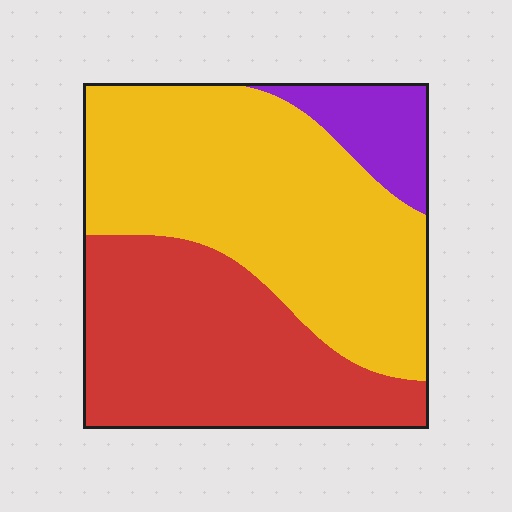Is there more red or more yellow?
Yellow.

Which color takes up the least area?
Purple, at roughly 10%.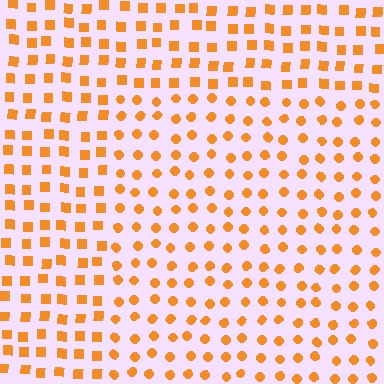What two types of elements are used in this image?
The image uses circles inside the rectangle region and squares outside it.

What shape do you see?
I see a rectangle.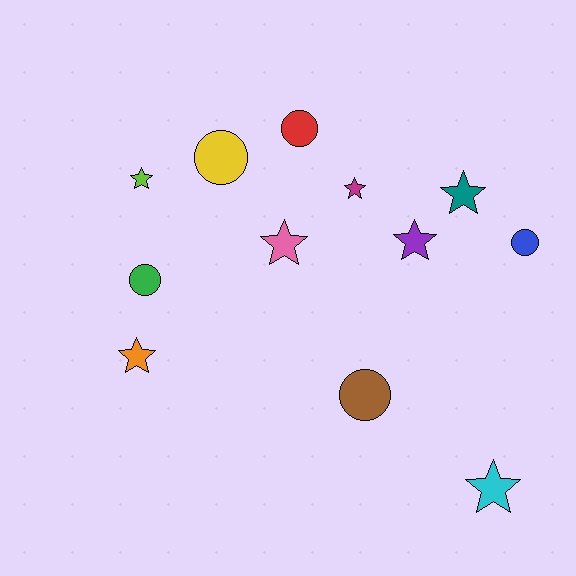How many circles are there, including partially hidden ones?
There are 5 circles.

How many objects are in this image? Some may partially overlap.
There are 12 objects.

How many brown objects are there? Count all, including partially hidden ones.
There is 1 brown object.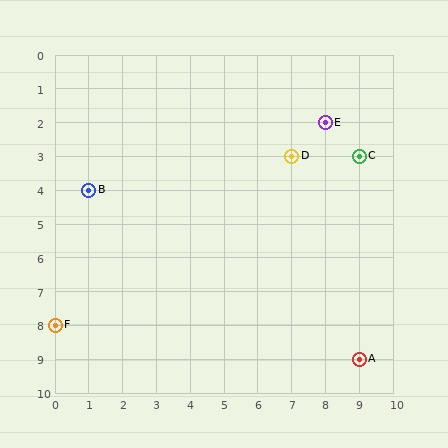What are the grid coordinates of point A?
Point A is at grid coordinates (9, 9).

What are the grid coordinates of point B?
Point B is at grid coordinates (1, 4).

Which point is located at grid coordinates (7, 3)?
Point D is at (7, 3).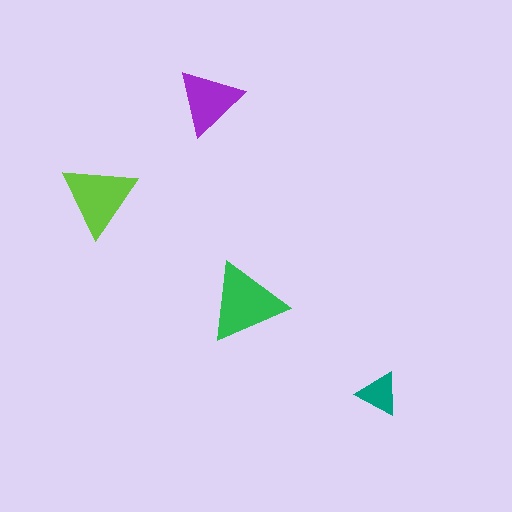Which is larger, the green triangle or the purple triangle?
The green one.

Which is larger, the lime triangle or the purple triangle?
The lime one.